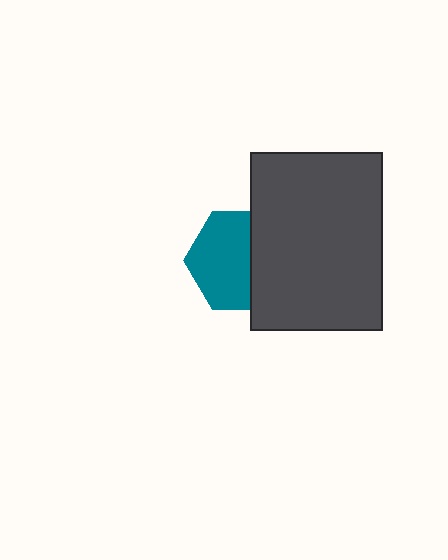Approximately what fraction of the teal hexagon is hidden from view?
Roughly 39% of the teal hexagon is hidden behind the dark gray rectangle.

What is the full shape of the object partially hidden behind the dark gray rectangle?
The partially hidden object is a teal hexagon.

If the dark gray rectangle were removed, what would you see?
You would see the complete teal hexagon.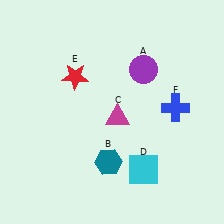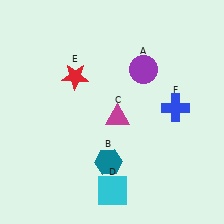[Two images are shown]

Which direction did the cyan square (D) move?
The cyan square (D) moved left.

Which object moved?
The cyan square (D) moved left.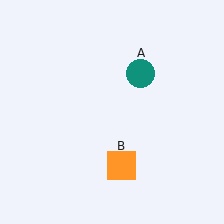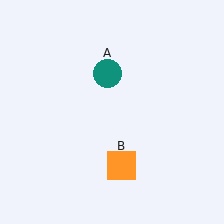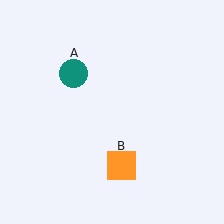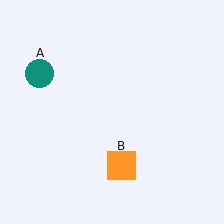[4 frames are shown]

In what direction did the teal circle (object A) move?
The teal circle (object A) moved left.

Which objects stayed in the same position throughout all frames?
Orange square (object B) remained stationary.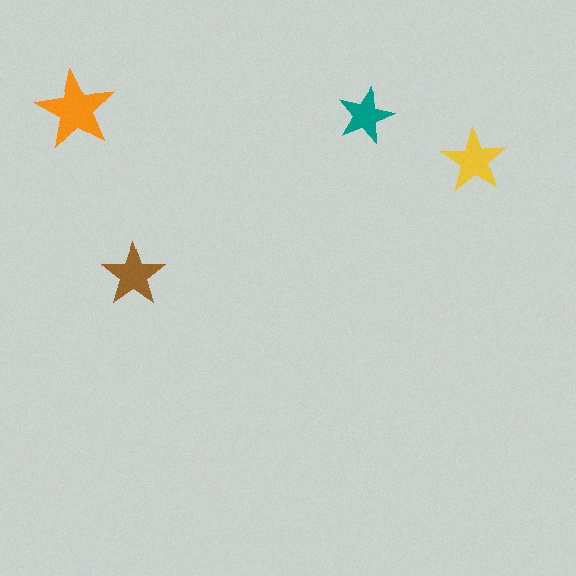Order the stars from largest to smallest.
the orange one, the yellow one, the brown one, the teal one.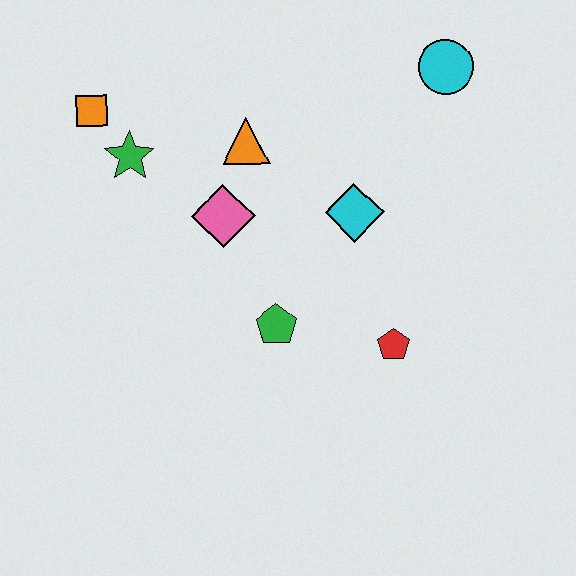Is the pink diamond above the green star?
No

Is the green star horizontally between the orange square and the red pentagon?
Yes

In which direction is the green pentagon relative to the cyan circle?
The green pentagon is below the cyan circle.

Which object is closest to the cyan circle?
The cyan diamond is closest to the cyan circle.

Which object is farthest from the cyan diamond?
The orange square is farthest from the cyan diamond.